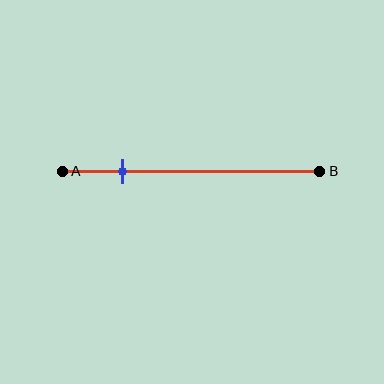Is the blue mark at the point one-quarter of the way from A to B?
Yes, the mark is approximately at the one-quarter point.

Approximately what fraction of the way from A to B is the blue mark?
The blue mark is approximately 25% of the way from A to B.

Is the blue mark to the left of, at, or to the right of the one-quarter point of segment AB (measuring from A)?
The blue mark is approximately at the one-quarter point of segment AB.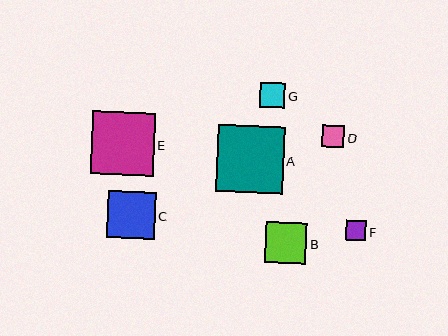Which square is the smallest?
Square F is the smallest with a size of approximately 20 pixels.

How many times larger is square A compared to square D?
Square A is approximately 3.0 times the size of square D.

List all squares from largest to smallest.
From largest to smallest: A, E, C, B, G, D, F.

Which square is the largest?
Square A is the largest with a size of approximately 67 pixels.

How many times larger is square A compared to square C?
Square A is approximately 1.4 times the size of square C.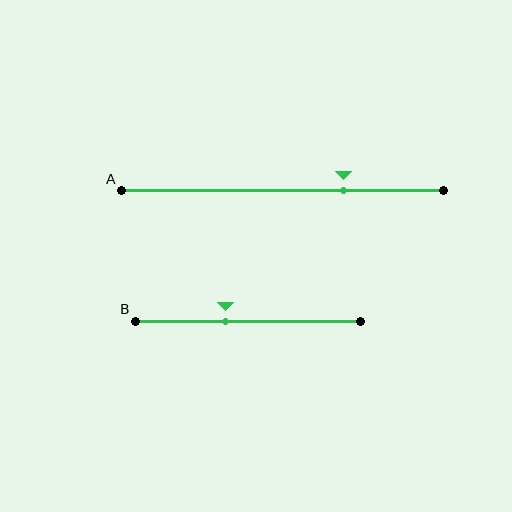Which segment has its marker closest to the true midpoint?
Segment B has its marker closest to the true midpoint.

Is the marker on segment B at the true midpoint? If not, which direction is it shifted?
No, the marker on segment B is shifted to the left by about 10% of the segment length.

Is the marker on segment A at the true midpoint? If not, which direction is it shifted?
No, the marker on segment A is shifted to the right by about 19% of the segment length.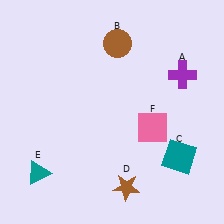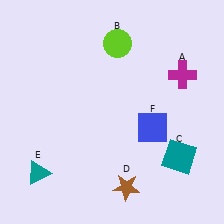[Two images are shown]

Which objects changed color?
A changed from purple to magenta. B changed from brown to lime. F changed from pink to blue.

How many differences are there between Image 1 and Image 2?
There are 3 differences between the two images.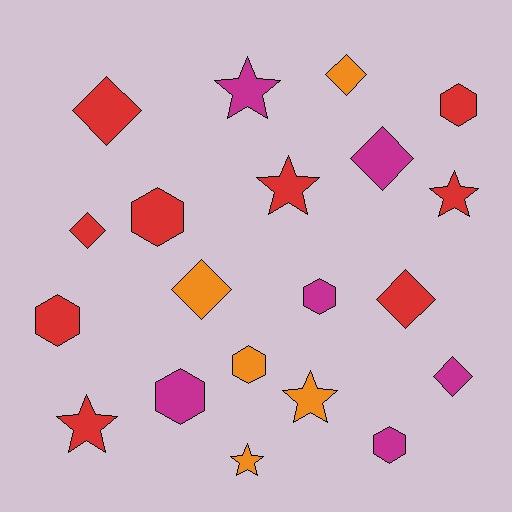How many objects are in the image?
There are 20 objects.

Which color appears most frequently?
Red, with 9 objects.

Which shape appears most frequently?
Diamond, with 7 objects.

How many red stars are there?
There are 3 red stars.